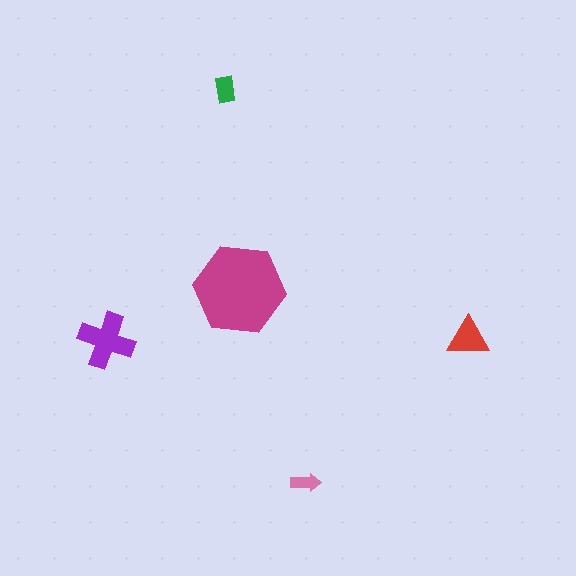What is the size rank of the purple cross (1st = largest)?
2nd.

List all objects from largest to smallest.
The magenta hexagon, the purple cross, the red triangle, the green rectangle, the pink arrow.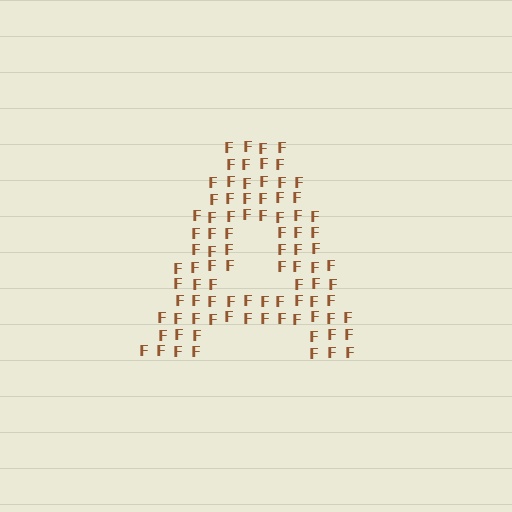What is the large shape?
The large shape is the letter A.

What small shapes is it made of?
It is made of small letter F's.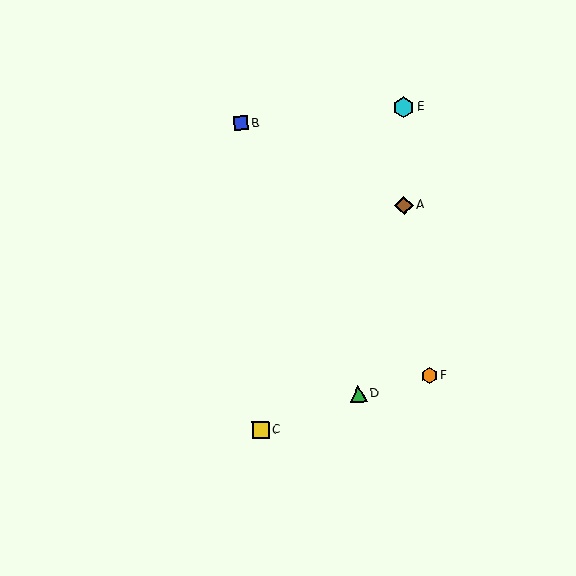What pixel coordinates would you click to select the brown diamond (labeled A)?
Click at (404, 206) to select the brown diamond A.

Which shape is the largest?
The cyan hexagon (labeled E) is the largest.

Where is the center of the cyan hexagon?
The center of the cyan hexagon is at (404, 107).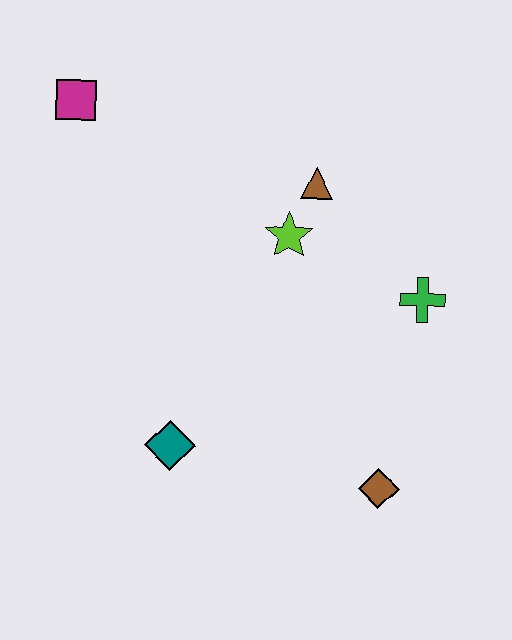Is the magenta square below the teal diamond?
No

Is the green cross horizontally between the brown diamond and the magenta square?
No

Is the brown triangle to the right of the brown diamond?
No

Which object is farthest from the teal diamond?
The magenta square is farthest from the teal diamond.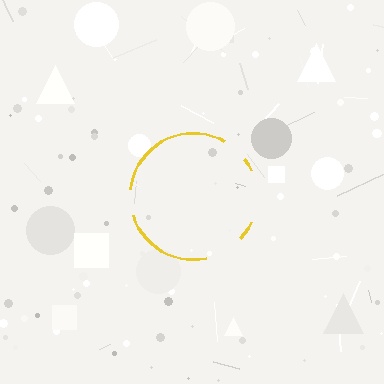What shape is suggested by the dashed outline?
The dashed outline suggests a circle.